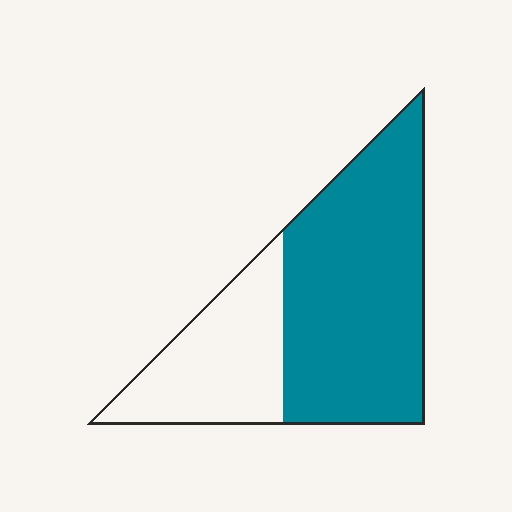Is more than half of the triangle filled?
Yes.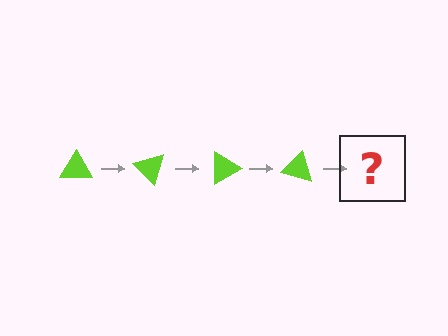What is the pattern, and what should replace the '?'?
The pattern is that the triangle rotates 45 degrees each step. The '?' should be a lime triangle rotated 180 degrees.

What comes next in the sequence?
The next element should be a lime triangle rotated 180 degrees.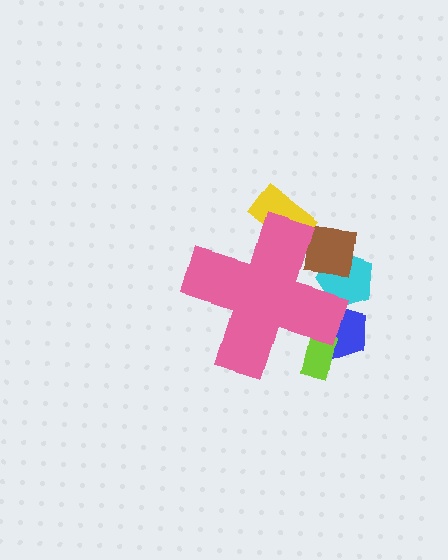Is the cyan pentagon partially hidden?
Yes, the cyan pentagon is partially hidden behind the pink cross.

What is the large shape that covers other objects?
A pink cross.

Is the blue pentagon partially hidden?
Yes, the blue pentagon is partially hidden behind the pink cross.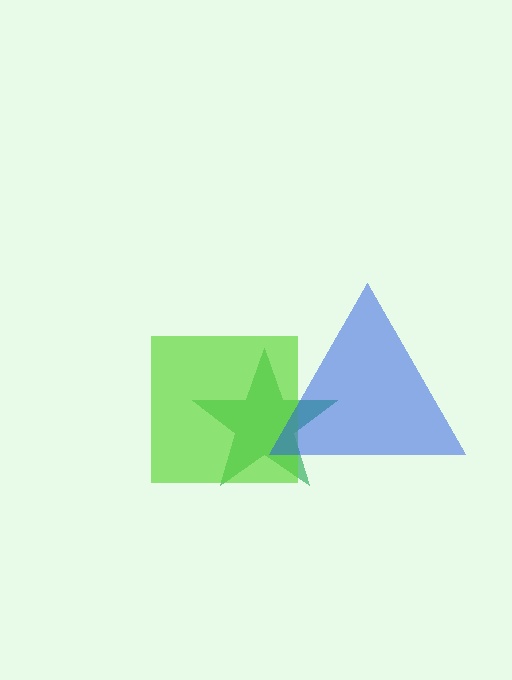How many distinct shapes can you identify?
There are 3 distinct shapes: a green star, a lime square, a blue triangle.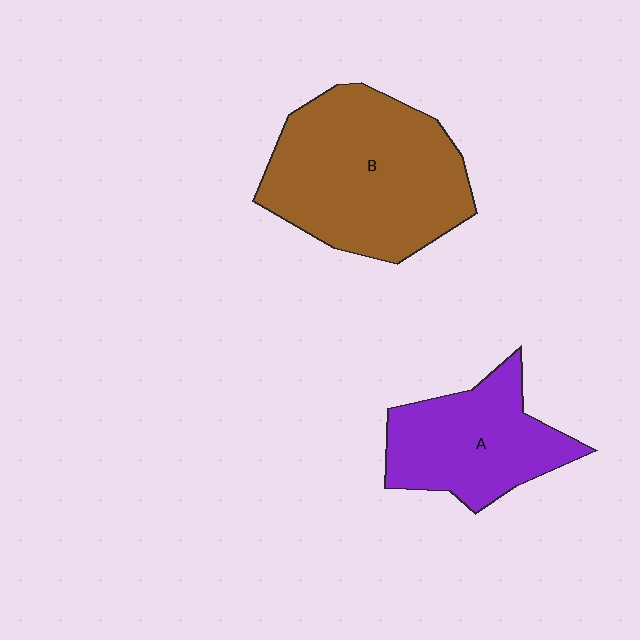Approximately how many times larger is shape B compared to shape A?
Approximately 1.6 times.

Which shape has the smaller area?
Shape A (purple).